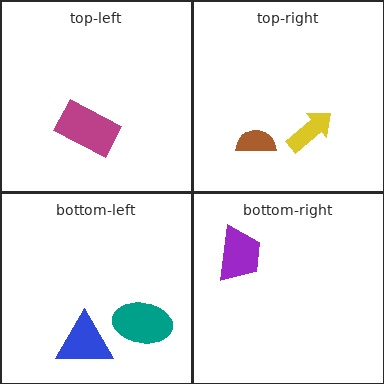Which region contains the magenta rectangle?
The top-left region.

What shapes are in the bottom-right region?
The purple trapezoid.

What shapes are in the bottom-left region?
The blue triangle, the teal ellipse.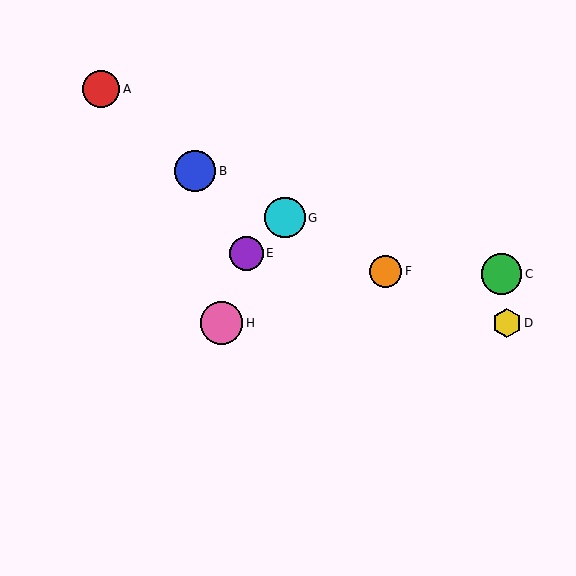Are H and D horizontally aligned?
Yes, both are at y≈323.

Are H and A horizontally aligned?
No, H is at y≈323 and A is at y≈89.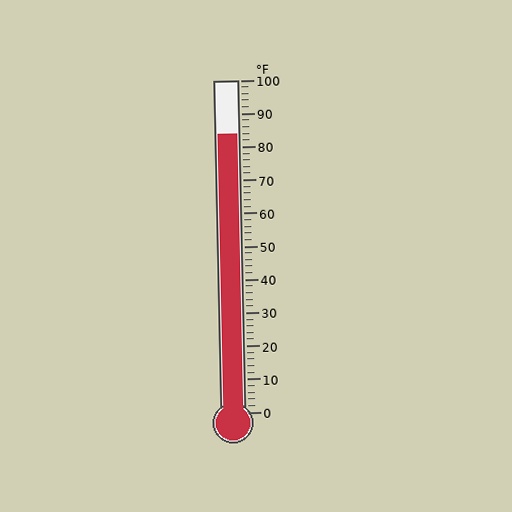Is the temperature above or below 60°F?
The temperature is above 60°F.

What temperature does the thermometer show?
The thermometer shows approximately 84°F.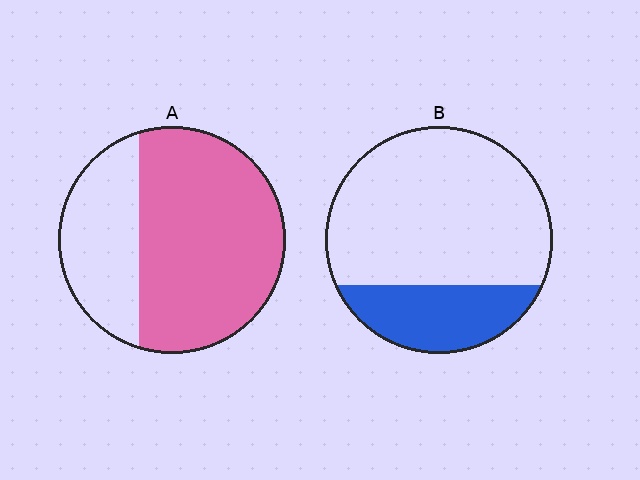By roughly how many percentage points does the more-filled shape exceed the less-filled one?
By roughly 45 percentage points (A over B).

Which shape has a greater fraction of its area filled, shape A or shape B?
Shape A.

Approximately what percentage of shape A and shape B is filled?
A is approximately 70% and B is approximately 25%.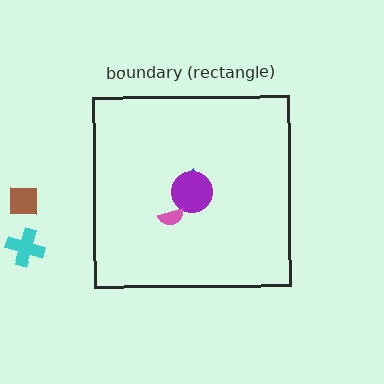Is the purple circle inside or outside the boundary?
Inside.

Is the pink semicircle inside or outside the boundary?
Inside.